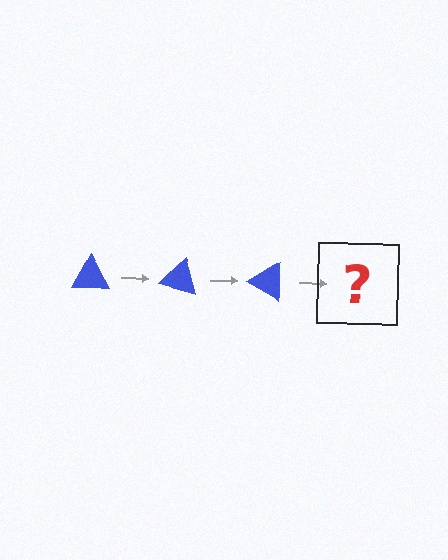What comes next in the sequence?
The next element should be a blue triangle rotated 45 degrees.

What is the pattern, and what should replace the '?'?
The pattern is that the triangle rotates 15 degrees each step. The '?' should be a blue triangle rotated 45 degrees.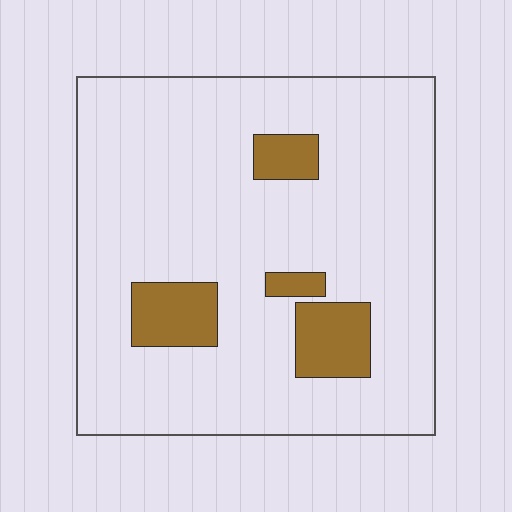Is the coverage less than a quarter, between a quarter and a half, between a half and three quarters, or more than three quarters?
Less than a quarter.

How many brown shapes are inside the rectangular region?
4.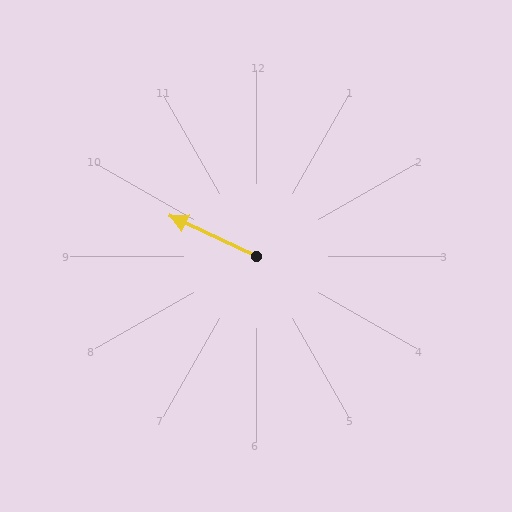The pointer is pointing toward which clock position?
Roughly 10 o'clock.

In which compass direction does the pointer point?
Northwest.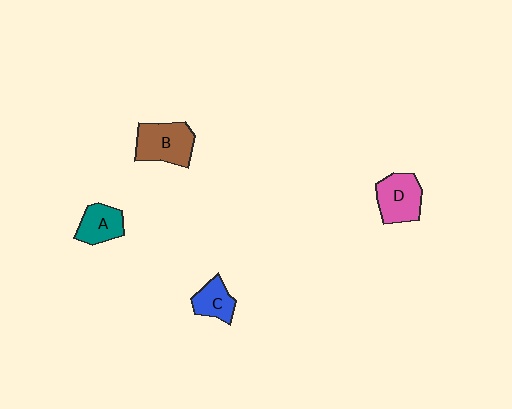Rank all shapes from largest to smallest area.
From largest to smallest: B (brown), D (pink), A (teal), C (blue).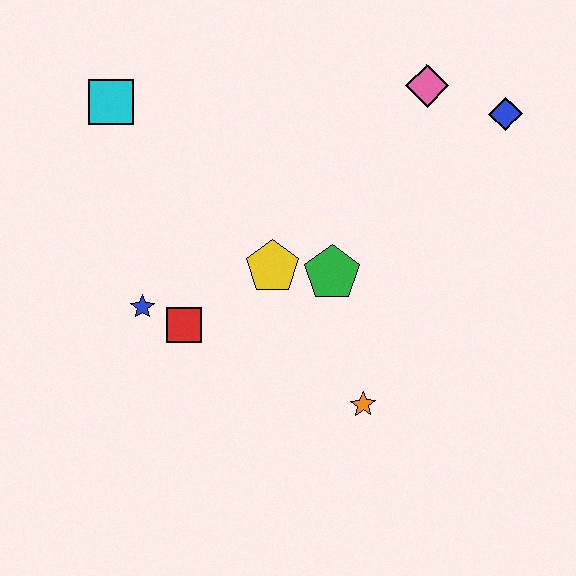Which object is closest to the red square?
The blue star is closest to the red square.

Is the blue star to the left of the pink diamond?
Yes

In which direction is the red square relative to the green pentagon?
The red square is to the left of the green pentagon.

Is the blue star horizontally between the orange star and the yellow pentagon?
No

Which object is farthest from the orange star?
The cyan square is farthest from the orange star.